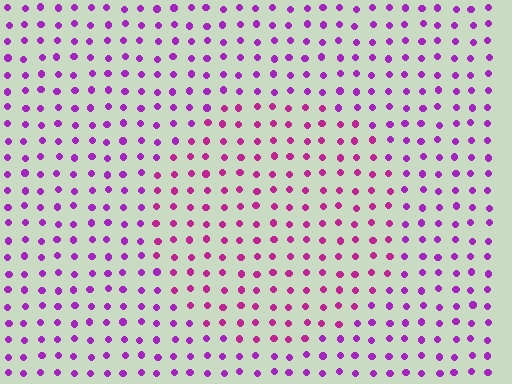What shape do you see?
I see a circle.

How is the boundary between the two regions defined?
The boundary is defined purely by a slight shift in hue (about 27 degrees). Spacing, size, and orientation are identical on both sides.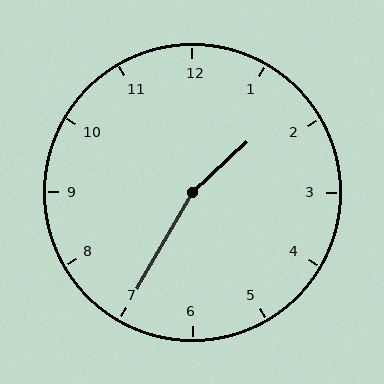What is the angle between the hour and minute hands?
Approximately 162 degrees.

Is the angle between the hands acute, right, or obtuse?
It is obtuse.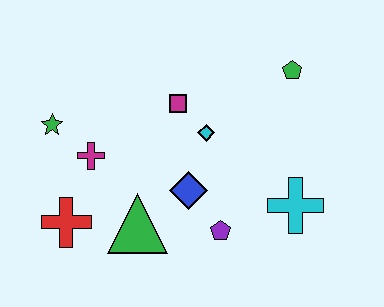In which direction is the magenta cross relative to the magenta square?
The magenta cross is to the left of the magenta square.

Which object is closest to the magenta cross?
The green star is closest to the magenta cross.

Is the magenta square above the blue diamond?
Yes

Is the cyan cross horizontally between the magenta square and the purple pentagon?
No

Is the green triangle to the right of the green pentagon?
No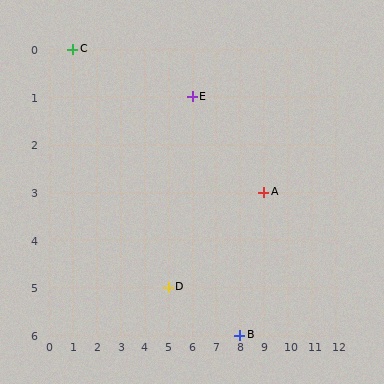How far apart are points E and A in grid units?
Points E and A are 3 columns and 2 rows apart (about 3.6 grid units diagonally).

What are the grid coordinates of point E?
Point E is at grid coordinates (6, 1).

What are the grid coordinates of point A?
Point A is at grid coordinates (9, 3).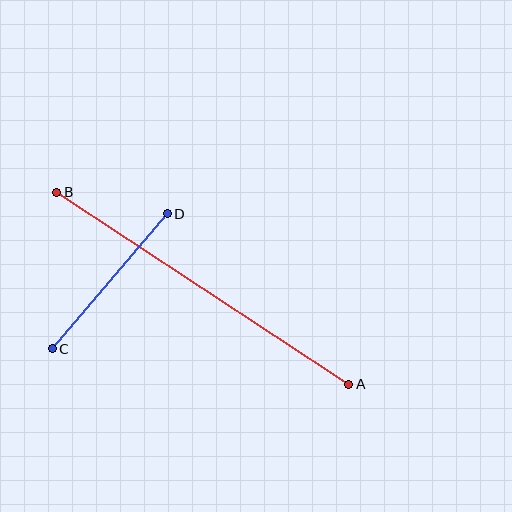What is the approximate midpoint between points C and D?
The midpoint is at approximately (110, 281) pixels.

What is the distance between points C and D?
The distance is approximately 177 pixels.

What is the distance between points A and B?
The distance is approximately 350 pixels.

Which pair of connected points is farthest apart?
Points A and B are farthest apart.